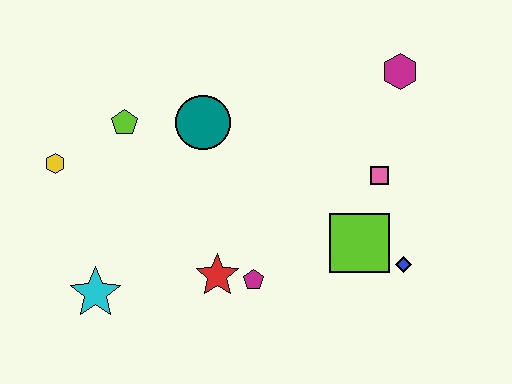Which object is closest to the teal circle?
The lime pentagon is closest to the teal circle.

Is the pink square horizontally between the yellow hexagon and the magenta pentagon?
No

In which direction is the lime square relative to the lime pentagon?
The lime square is to the right of the lime pentagon.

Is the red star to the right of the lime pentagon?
Yes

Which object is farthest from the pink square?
The yellow hexagon is farthest from the pink square.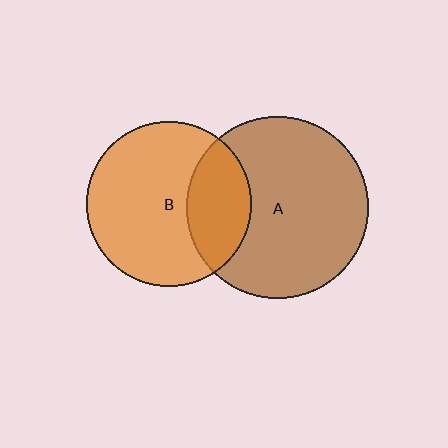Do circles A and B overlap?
Yes.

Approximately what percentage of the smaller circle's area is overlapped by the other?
Approximately 30%.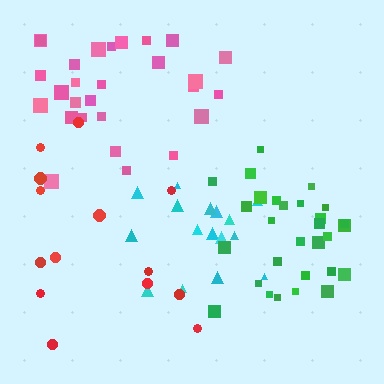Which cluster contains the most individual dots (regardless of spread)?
Pink (30).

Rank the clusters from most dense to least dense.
green, pink, cyan, red.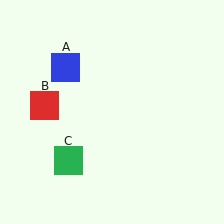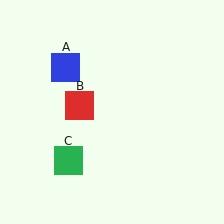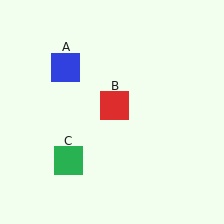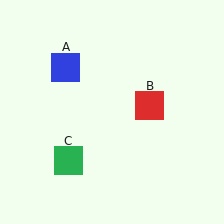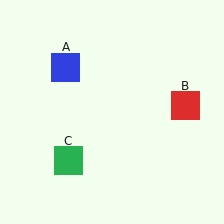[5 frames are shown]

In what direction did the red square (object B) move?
The red square (object B) moved right.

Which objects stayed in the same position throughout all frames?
Blue square (object A) and green square (object C) remained stationary.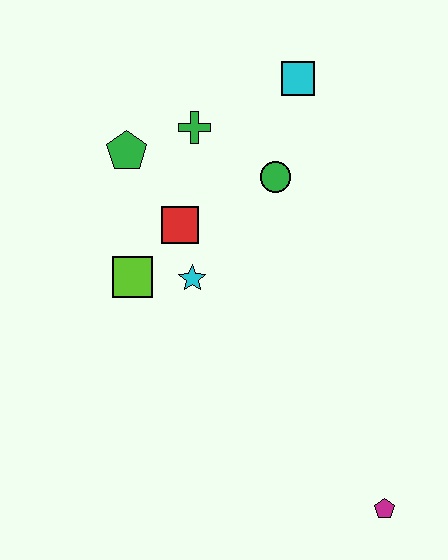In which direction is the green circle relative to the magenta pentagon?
The green circle is above the magenta pentagon.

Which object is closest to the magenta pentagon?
The cyan star is closest to the magenta pentagon.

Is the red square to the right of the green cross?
No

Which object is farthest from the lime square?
The magenta pentagon is farthest from the lime square.